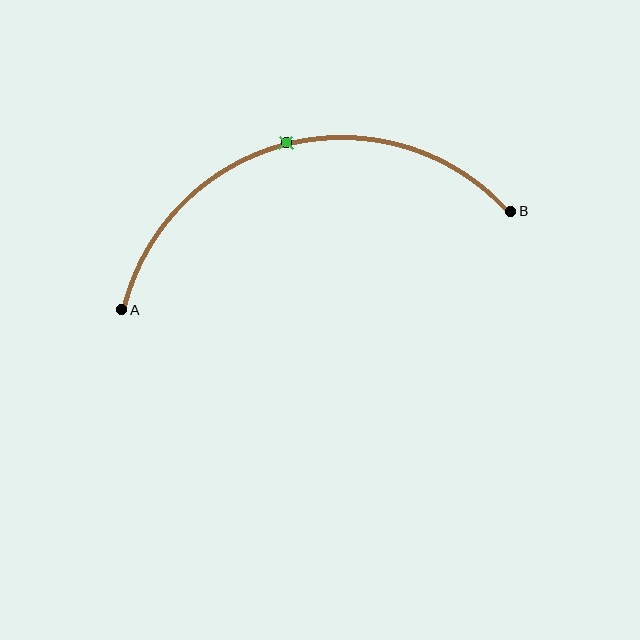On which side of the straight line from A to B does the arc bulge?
The arc bulges above the straight line connecting A and B.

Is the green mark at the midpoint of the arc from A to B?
Yes. The green mark lies on the arc at equal arc-length from both A and B — it is the arc midpoint.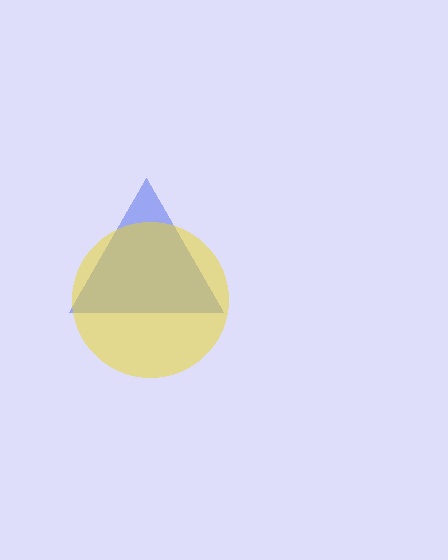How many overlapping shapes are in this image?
There are 2 overlapping shapes in the image.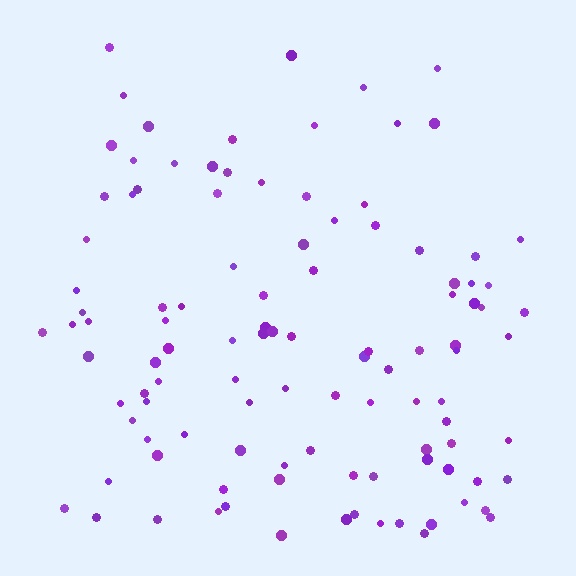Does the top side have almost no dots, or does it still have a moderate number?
Still a moderate number, just noticeably fewer than the bottom.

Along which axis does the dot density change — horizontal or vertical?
Vertical.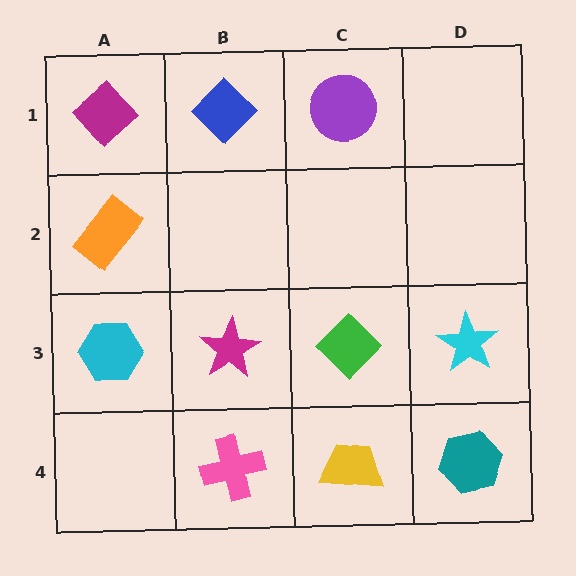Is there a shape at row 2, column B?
No, that cell is empty.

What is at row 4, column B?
A pink cross.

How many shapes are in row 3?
4 shapes.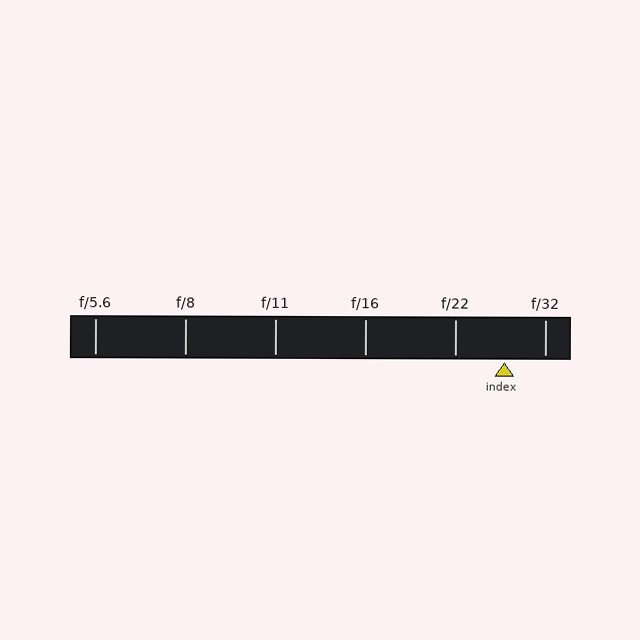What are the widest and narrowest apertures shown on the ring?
The widest aperture shown is f/5.6 and the narrowest is f/32.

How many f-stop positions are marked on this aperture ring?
There are 6 f-stop positions marked.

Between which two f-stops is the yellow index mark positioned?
The index mark is between f/22 and f/32.